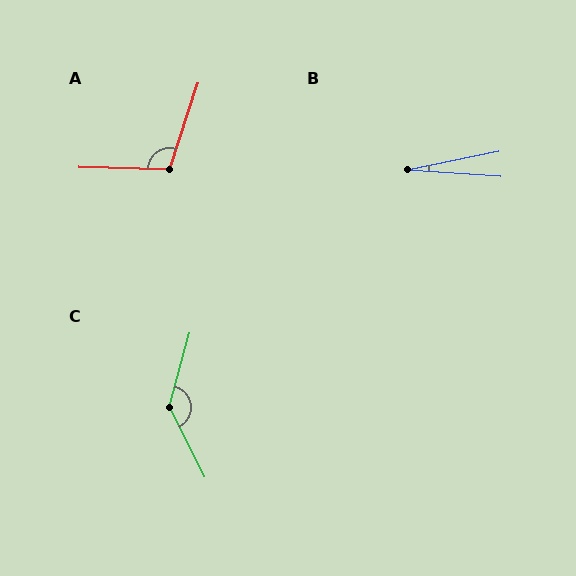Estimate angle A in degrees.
Approximately 107 degrees.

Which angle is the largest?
C, at approximately 139 degrees.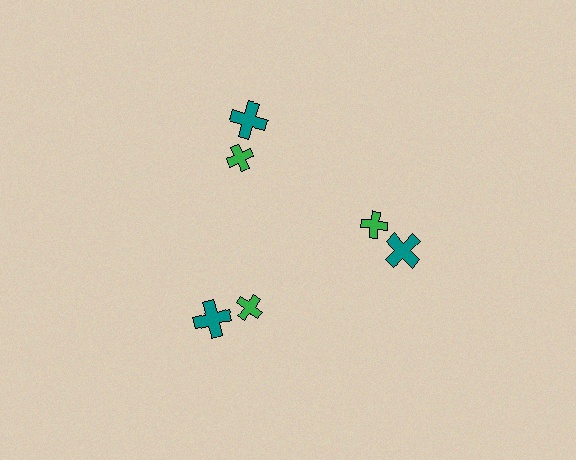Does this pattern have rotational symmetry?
Yes, this pattern has 3-fold rotational symmetry. It looks the same after rotating 120 degrees around the center.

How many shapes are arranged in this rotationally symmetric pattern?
There are 6 shapes, arranged in 3 groups of 2.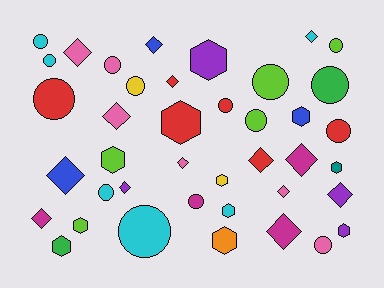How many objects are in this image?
There are 40 objects.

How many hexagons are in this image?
There are 11 hexagons.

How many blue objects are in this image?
There are 3 blue objects.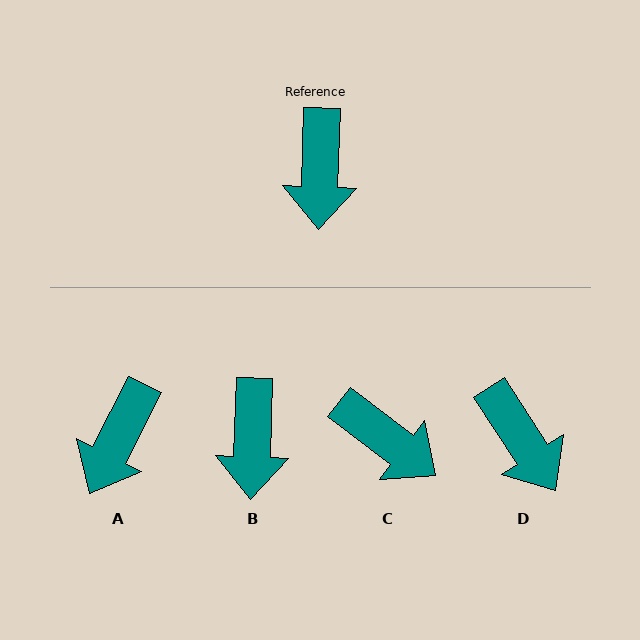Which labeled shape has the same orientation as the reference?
B.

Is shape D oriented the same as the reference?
No, it is off by about 35 degrees.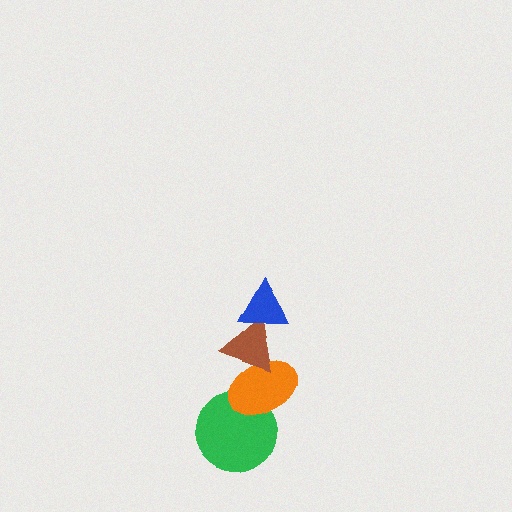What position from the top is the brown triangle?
The brown triangle is 2nd from the top.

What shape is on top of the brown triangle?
The blue triangle is on top of the brown triangle.